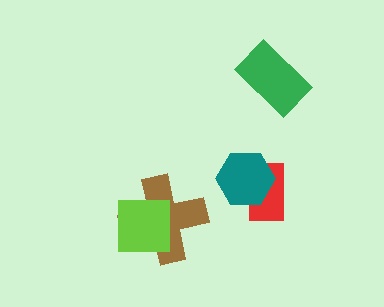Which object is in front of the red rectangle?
The teal hexagon is in front of the red rectangle.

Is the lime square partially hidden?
No, no other shape covers it.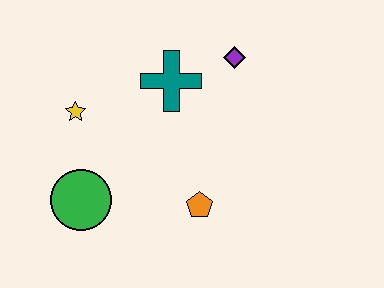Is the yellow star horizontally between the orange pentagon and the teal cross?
No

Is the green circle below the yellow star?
Yes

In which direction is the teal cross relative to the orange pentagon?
The teal cross is above the orange pentagon.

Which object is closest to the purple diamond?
The teal cross is closest to the purple diamond.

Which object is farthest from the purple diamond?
The green circle is farthest from the purple diamond.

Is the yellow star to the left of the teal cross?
Yes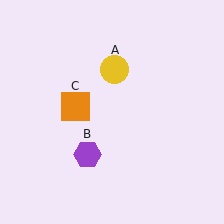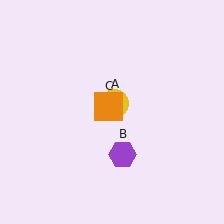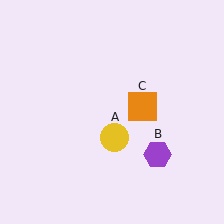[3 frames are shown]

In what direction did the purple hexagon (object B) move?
The purple hexagon (object B) moved right.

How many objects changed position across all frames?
3 objects changed position: yellow circle (object A), purple hexagon (object B), orange square (object C).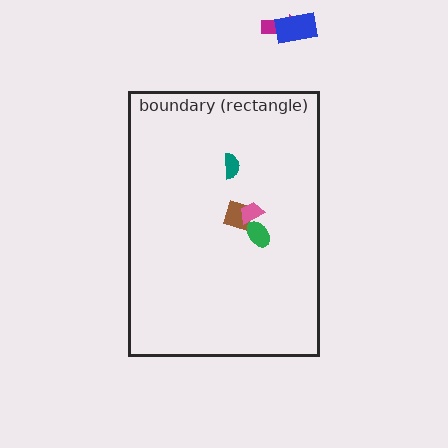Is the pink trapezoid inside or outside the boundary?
Inside.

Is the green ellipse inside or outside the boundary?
Inside.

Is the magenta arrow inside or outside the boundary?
Outside.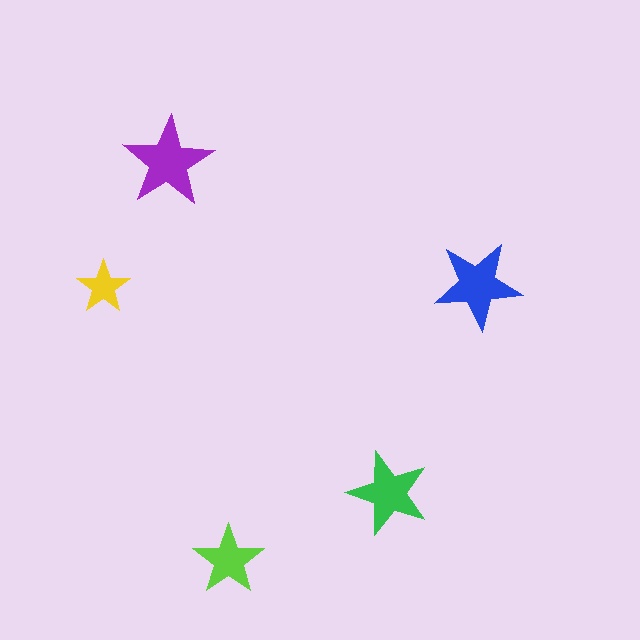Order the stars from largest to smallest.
the purple one, the blue one, the green one, the lime one, the yellow one.